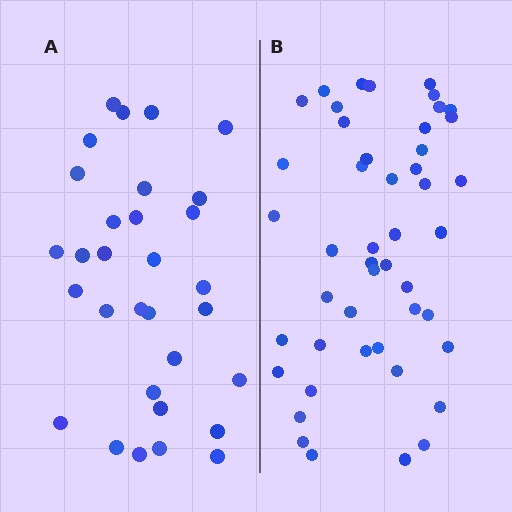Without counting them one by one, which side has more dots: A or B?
Region B (the right region) has more dots.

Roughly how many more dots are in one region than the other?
Region B has approximately 15 more dots than region A.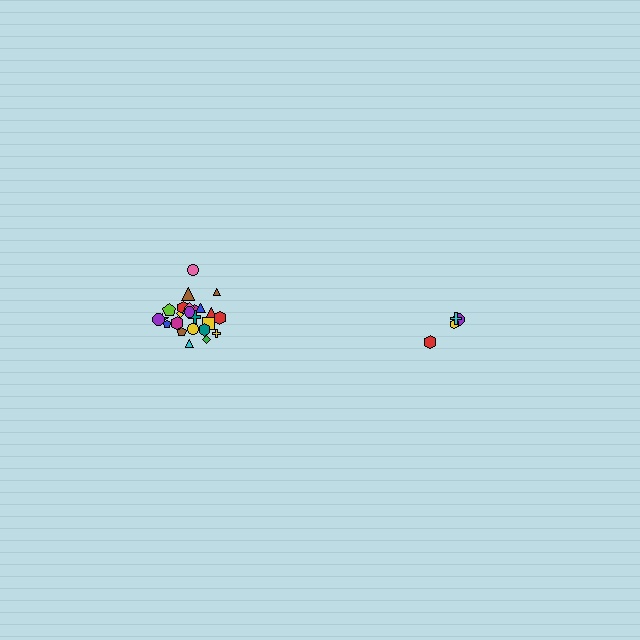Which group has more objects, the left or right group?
The left group.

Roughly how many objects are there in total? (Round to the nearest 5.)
Roughly 30 objects in total.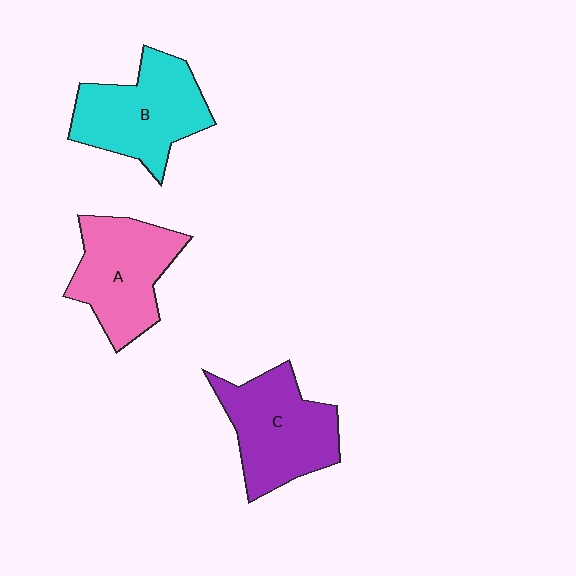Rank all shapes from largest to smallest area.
From largest to smallest: B (cyan), C (purple), A (pink).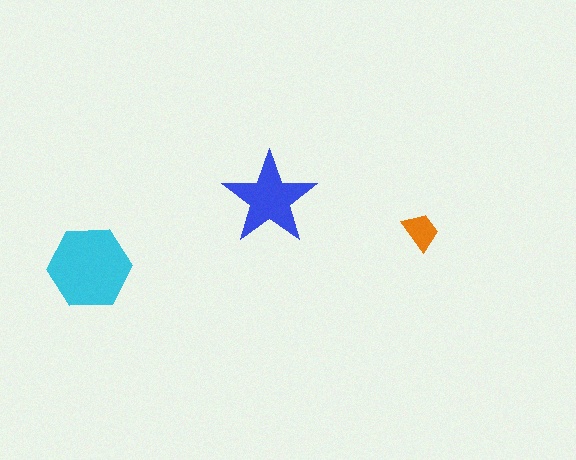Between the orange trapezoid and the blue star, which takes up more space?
The blue star.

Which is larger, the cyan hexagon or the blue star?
The cyan hexagon.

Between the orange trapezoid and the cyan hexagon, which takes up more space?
The cyan hexagon.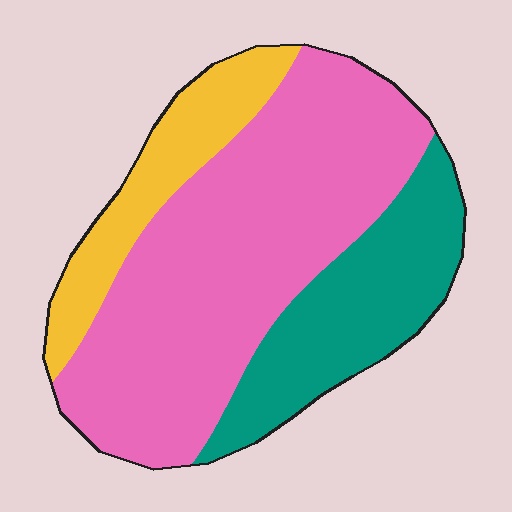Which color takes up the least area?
Yellow, at roughly 15%.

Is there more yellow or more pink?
Pink.